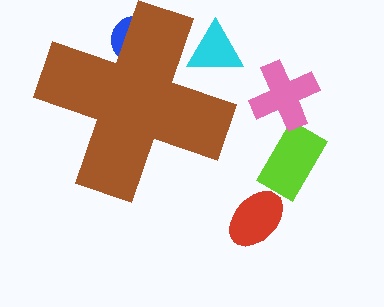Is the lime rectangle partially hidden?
No, the lime rectangle is fully visible.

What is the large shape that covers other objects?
A brown cross.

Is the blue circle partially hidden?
Yes, the blue circle is partially hidden behind the brown cross.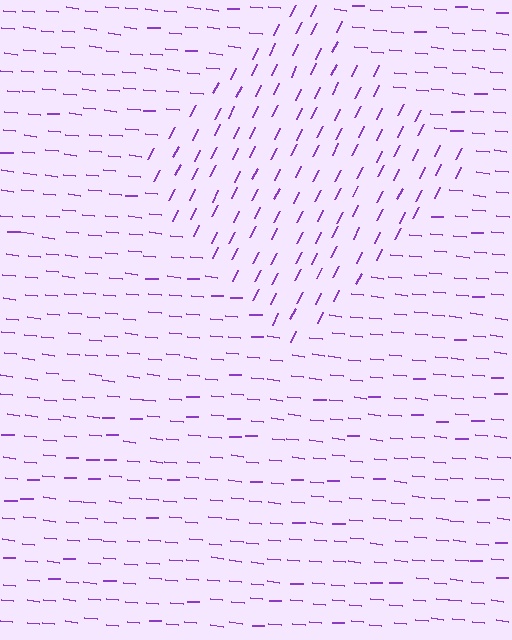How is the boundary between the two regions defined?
The boundary is defined purely by a change in line orientation (approximately 69 degrees difference). All lines are the same color and thickness.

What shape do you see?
I see a diamond.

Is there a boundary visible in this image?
Yes, there is a texture boundary formed by a change in line orientation.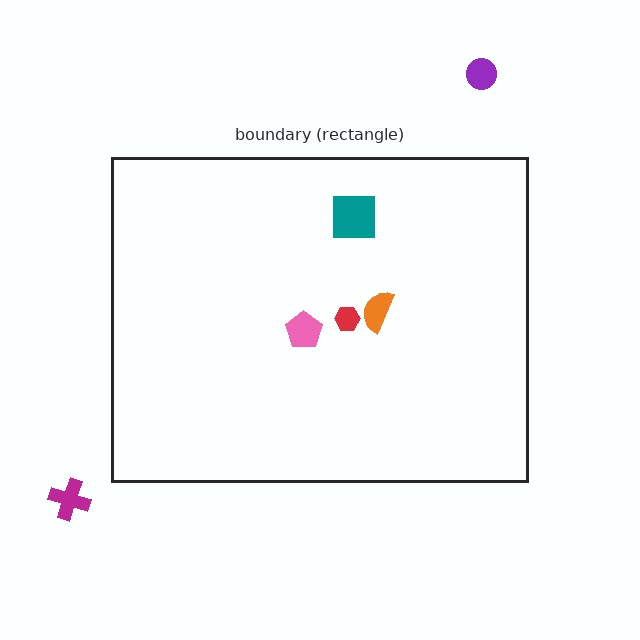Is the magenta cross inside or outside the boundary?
Outside.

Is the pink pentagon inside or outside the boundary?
Inside.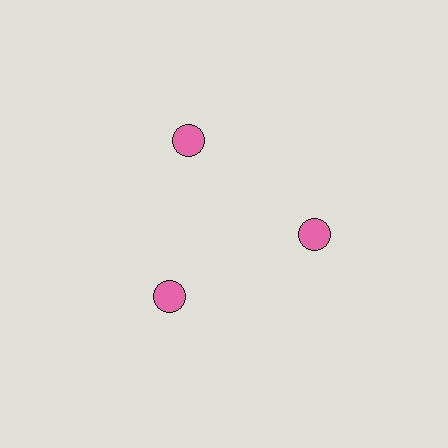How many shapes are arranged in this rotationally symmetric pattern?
There are 3 shapes, arranged in 3 groups of 1.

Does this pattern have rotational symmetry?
Yes, this pattern has 3-fold rotational symmetry. It looks the same after rotating 120 degrees around the center.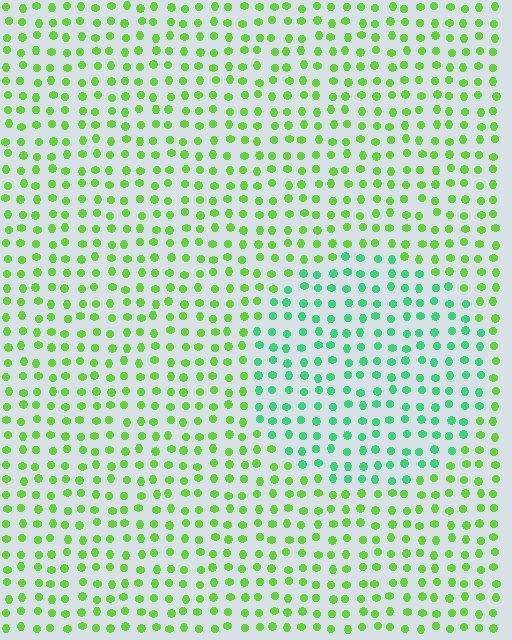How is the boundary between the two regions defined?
The boundary is defined purely by a slight shift in hue (about 41 degrees). Spacing, size, and orientation are identical on both sides.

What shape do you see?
I see a circle.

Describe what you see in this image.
The image is filled with small lime elements in a uniform arrangement. A circle-shaped region is visible where the elements are tinted to a slightly different hue, forming a subtle color boundary.